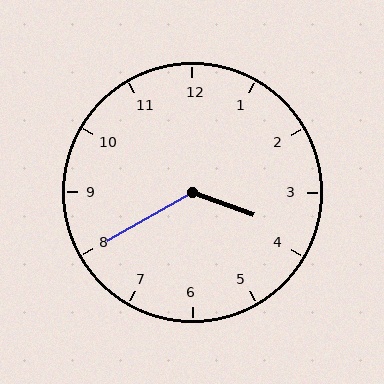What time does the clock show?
3:40.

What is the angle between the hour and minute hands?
Approximately 130 degrees.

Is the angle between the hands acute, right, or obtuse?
It is obtuse.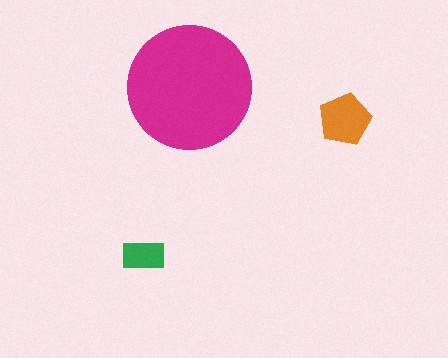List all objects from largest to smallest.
The magenta circle, the orange pentagon, the green rectangle.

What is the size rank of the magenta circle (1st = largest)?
1st.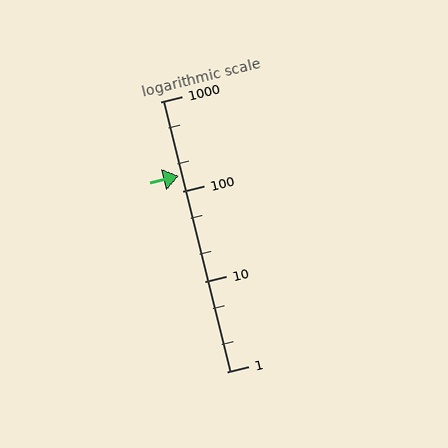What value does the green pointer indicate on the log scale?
The pointer indicates approximately 150.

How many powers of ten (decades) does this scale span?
The scale spans 3 decades, from 1 to 1000.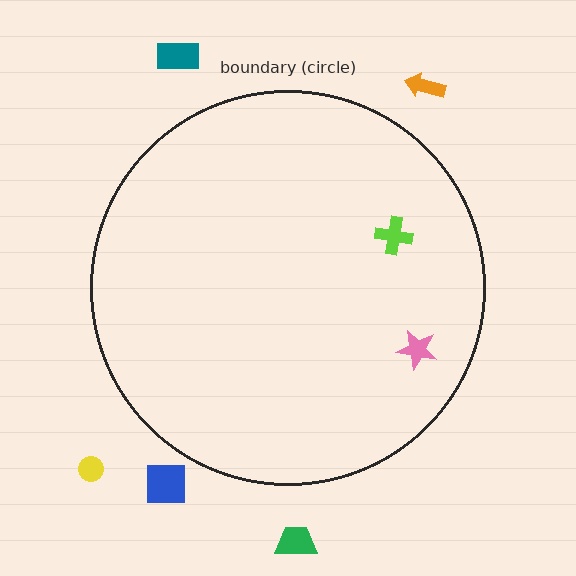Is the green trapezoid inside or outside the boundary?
Outside.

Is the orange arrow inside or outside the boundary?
Outside.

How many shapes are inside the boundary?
2 inside, 5 outside.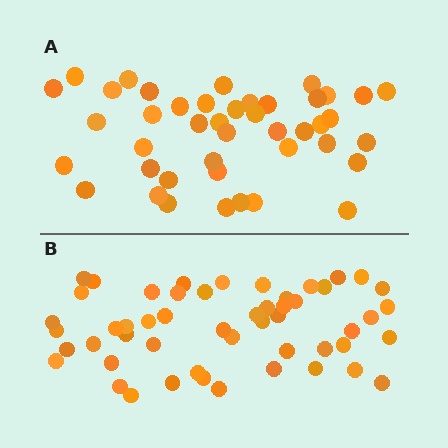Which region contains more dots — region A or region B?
Region B (the bottom region) has more dots.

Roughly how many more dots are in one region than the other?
Region B has roughly 8 or so more dots than region A.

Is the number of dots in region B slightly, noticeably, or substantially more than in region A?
Region B has only slightly more — the two regions are fairly close. The ratio is roughly 1.2 to 1.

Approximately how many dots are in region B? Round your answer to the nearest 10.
About 50 dots. (The exact count is 52, which rounds to 50.)